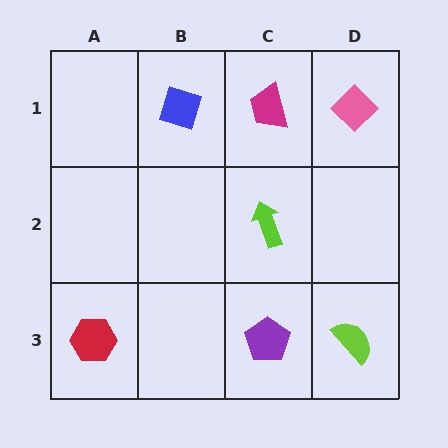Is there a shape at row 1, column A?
No, that cell is empty.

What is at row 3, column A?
A red hexagon.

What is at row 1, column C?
A magenta trapezoid.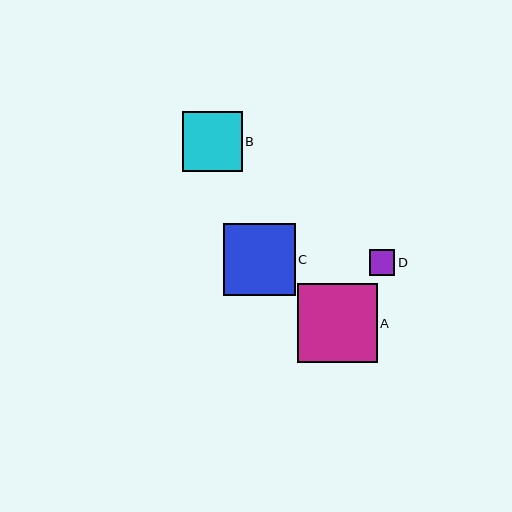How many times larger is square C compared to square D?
Square C is approximately 2.8 times the size of square D.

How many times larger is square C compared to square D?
Square C is approximately 2.8 times the size of square D.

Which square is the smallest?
Square D is the smallest with a size of approximately 25 pixels.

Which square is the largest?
Square A is the largest with a size of approximately 80 pixels.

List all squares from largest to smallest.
From largest to smallest: A, C, B, D.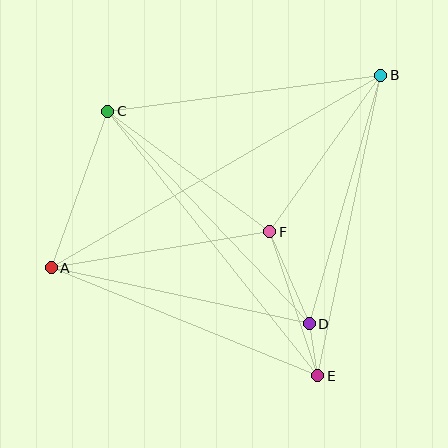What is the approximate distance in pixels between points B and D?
The distance between B and D is approximately 259 pixels.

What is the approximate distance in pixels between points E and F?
The distance between E and F is approximately 151 pixels.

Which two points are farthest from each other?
Points A and B are farthest from each other.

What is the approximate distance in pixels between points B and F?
The distance between B and F is approximately 192 pixels.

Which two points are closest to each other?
Points D and E are closest to each other.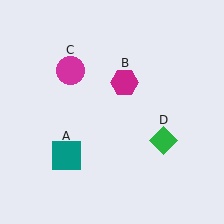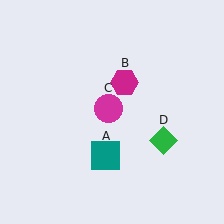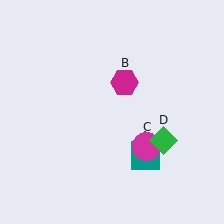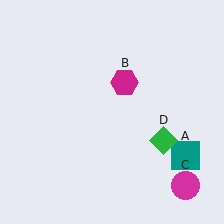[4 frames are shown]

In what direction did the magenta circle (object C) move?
The magenta circle (object C) moved down and to the right.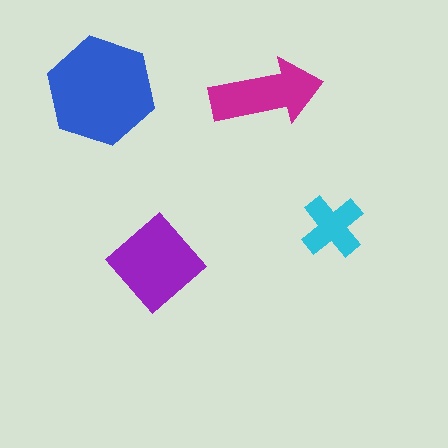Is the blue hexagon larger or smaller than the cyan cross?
Larger.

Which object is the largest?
The blue hexagon.